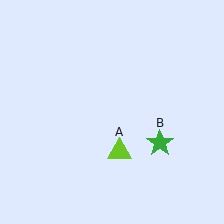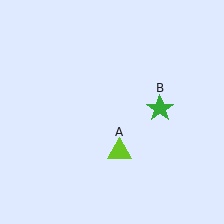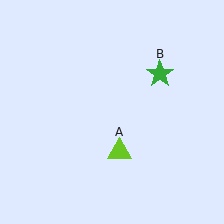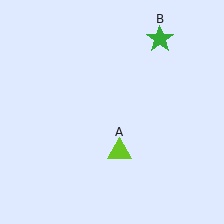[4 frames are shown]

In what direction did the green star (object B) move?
The green star (object B) moved up.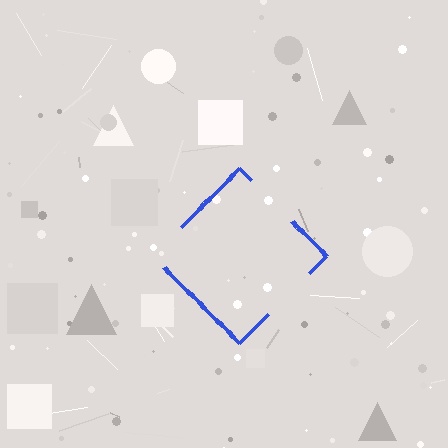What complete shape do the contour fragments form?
The contour fragments form a diamond.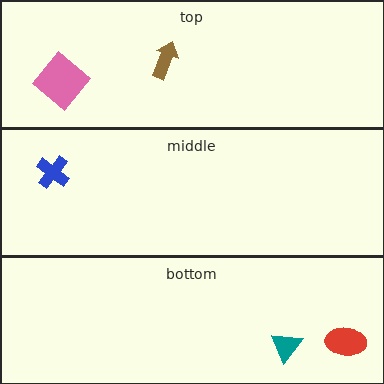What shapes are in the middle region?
The blue cross.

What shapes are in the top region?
The brown arrow, the pink diamond.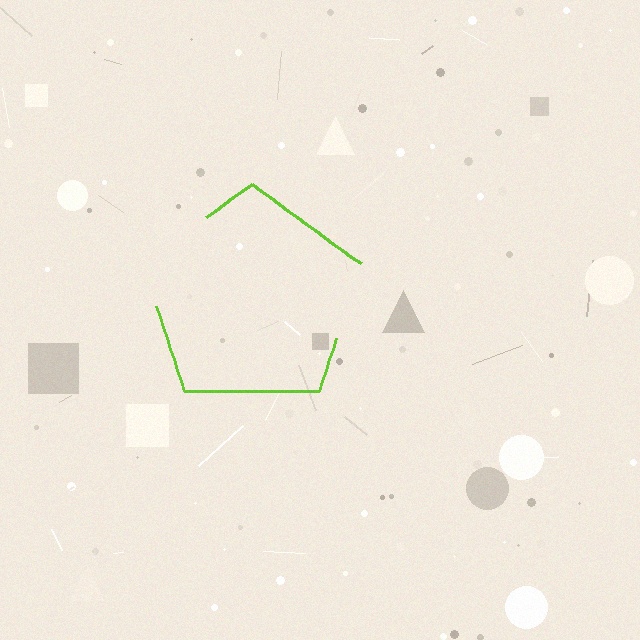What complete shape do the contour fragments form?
The contour fragments form a pentagon.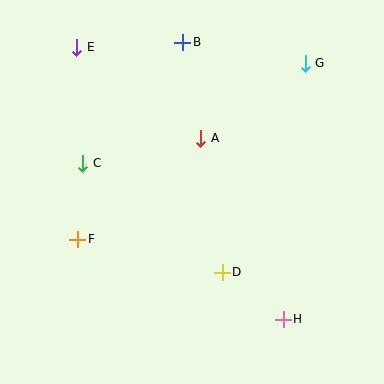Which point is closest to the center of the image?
Point A at (201, 138) is closest to the center.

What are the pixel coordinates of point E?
Point E is at (77, 47).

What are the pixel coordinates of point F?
Point F is at (78, 239).